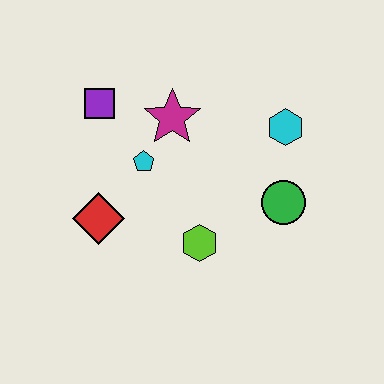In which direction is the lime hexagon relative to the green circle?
The lime hexagon is to the left of the green circle.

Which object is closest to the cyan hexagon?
The green circle is closest to the cyan hexagon.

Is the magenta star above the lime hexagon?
Yes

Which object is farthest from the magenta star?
The green circle is farthest from the magenta star.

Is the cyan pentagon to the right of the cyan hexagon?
No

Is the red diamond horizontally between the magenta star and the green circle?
No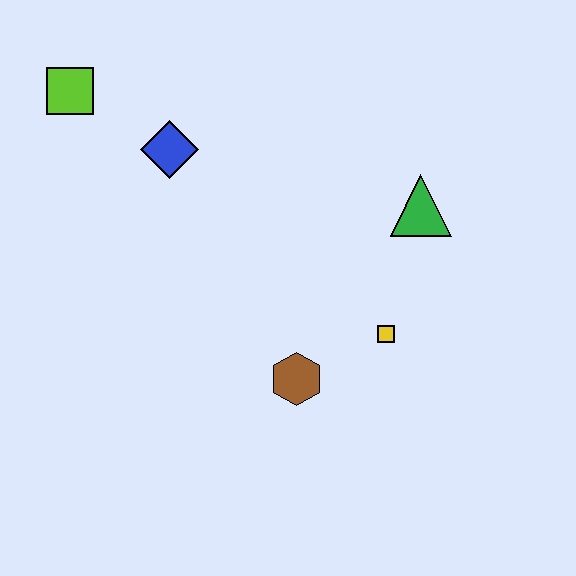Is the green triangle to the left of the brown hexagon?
No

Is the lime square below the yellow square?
No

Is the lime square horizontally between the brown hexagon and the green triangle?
No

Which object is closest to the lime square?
The blue diamond is closest to the lime square.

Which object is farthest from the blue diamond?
The yellow square is farthest from the blue diamond.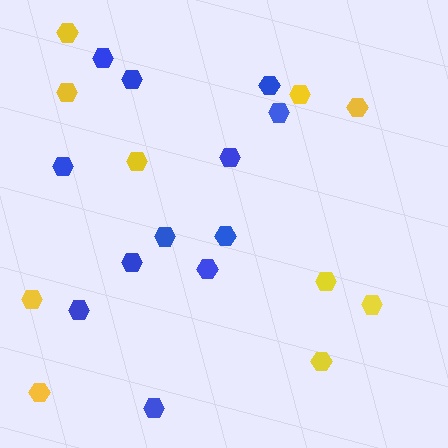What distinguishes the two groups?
There are 2 groups: one group of yellow hexagons (10) and one group of blue hexagons (12).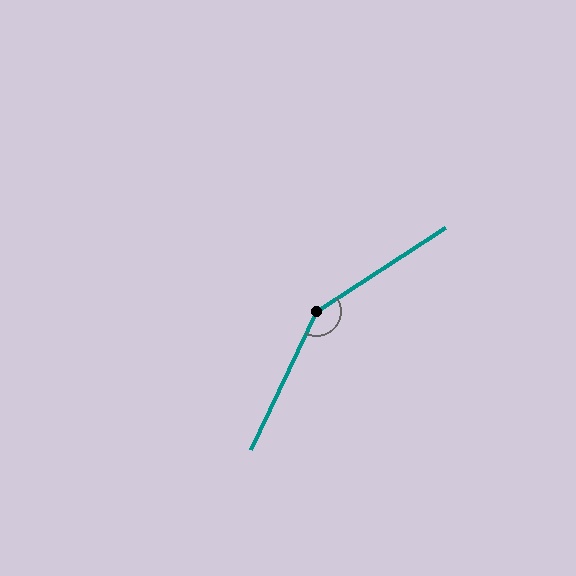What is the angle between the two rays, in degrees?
Approximately 148 degrees.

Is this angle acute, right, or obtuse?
It is obtuse.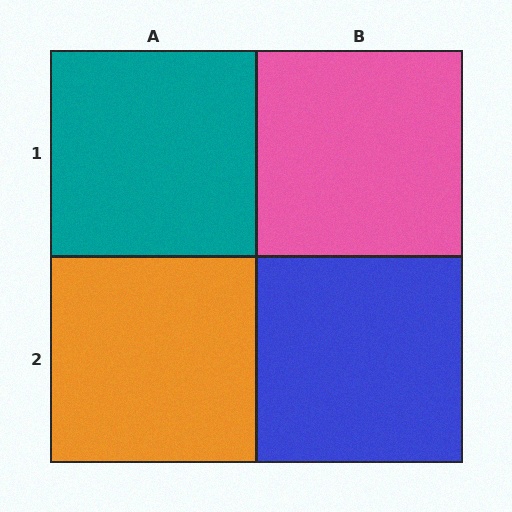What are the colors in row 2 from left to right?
Orange, blue.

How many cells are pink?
1 cell is pink.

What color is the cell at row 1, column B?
Pink.